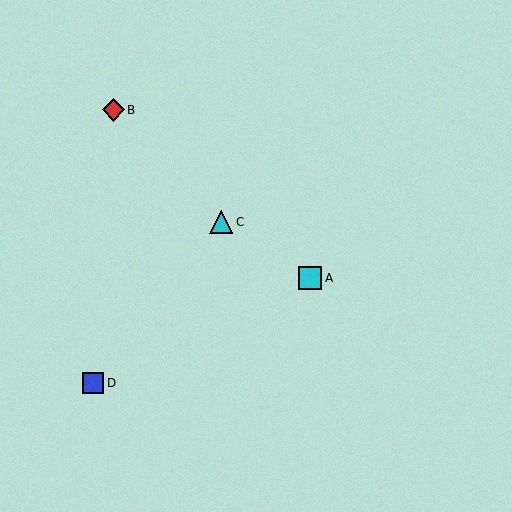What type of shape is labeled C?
Shape C is a cyan triangle.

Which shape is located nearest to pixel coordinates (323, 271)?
The cyan square (labeled A) at (310, 278) is nearest to that location.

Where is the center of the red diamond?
The center of the red diamond is at (113, 110).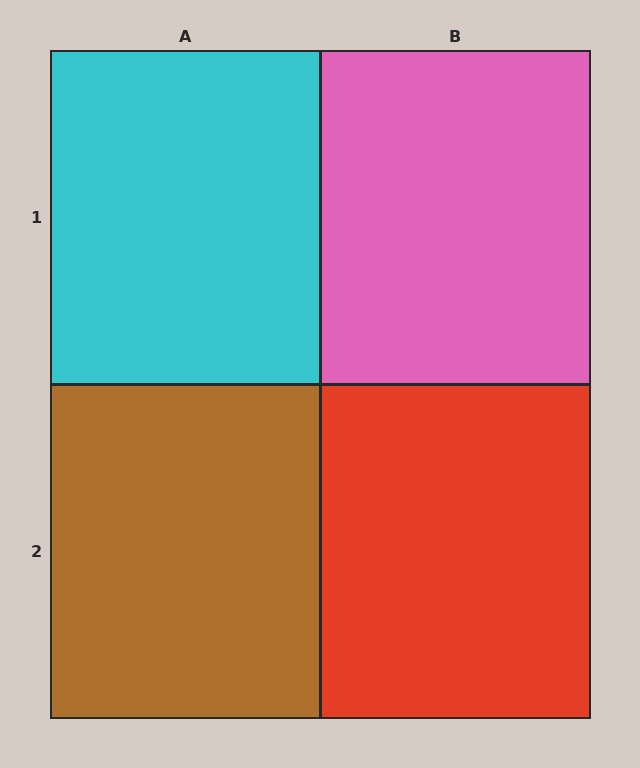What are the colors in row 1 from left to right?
Cyan, pink.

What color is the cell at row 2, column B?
Red.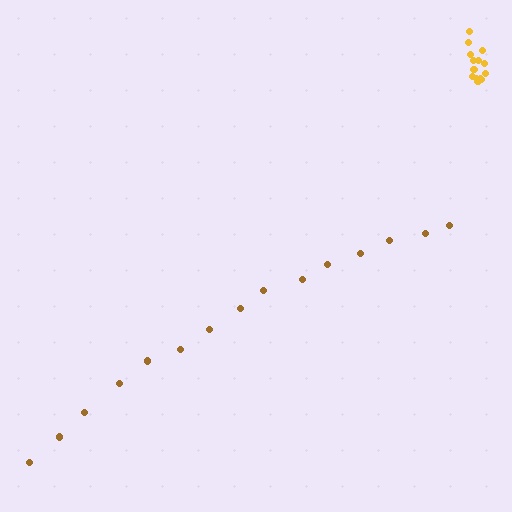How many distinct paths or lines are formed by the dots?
There are 2 distinct paths.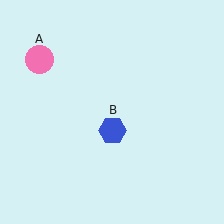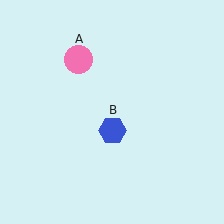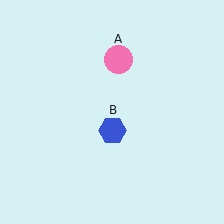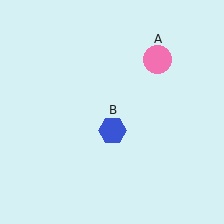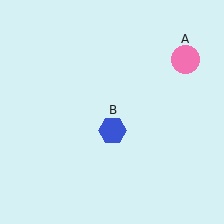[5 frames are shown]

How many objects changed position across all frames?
1 object changed position: pink circle (object A).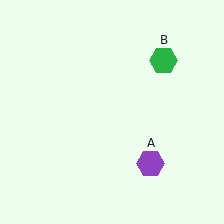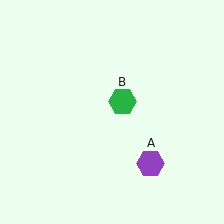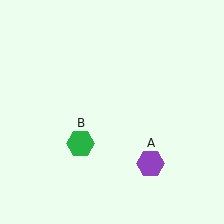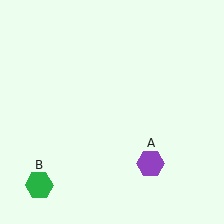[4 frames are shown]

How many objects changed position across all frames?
1 object changed position: green hexagon (object B).